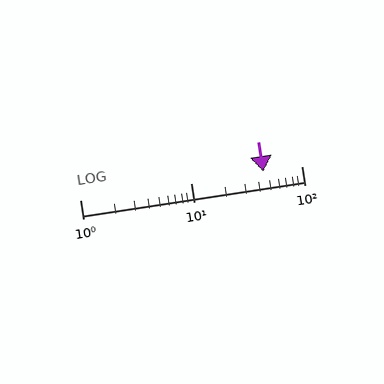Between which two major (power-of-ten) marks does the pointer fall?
The pointer is between 10 and 100.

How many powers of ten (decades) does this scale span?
The scale spans 2 decades, from 1 to 100.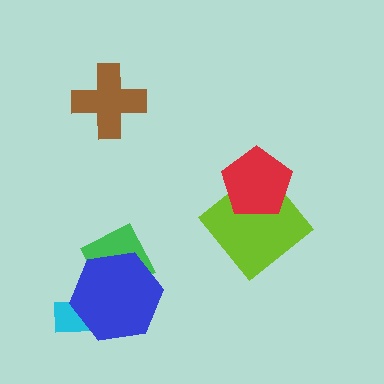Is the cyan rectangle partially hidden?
Yes, it is partially covered by another shape.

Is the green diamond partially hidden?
Yes, it is partially covered by another shape.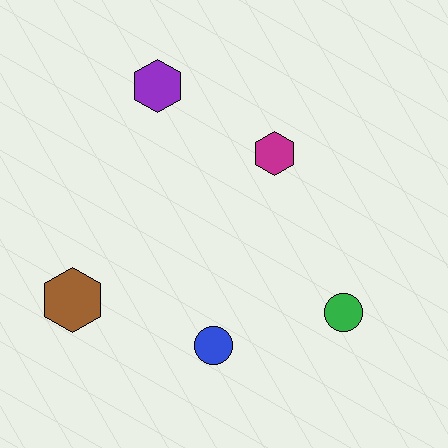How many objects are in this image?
There are 5 objects.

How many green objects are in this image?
There is 1 green object.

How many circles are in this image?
There are 2 circles.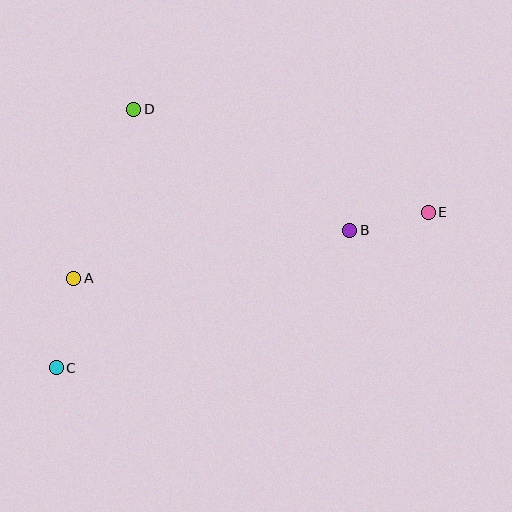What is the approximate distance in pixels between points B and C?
The distance between B and C is approximately 324 pixels.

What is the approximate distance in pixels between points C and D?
The distance between C and D is approximately 270 pixels.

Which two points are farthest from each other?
Points C and E are farthest from each other.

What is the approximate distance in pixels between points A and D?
The distance between A and D is approximately 179 pixels.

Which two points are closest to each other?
Points B and E are closest to each other.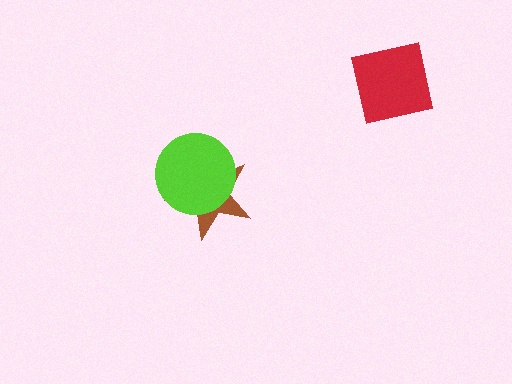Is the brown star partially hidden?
Yes, it is partially covered by another shape.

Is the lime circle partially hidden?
No, no other shape covers it.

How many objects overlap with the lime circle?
1 object overlaps with the lime circle.